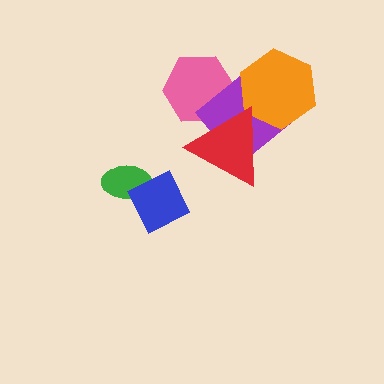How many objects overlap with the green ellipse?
1 object overlaps with the green ellipse.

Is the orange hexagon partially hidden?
Yes, it is partially covered by another shape.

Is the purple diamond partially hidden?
Yes, it is partially covered by another shape.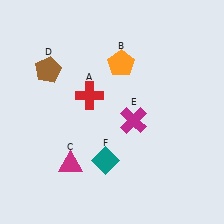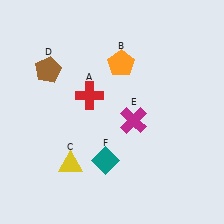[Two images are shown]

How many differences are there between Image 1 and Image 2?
There is 1 difference between the two images.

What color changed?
The triangle (C) changed from magenta in Image 1 to yellow in Image 2.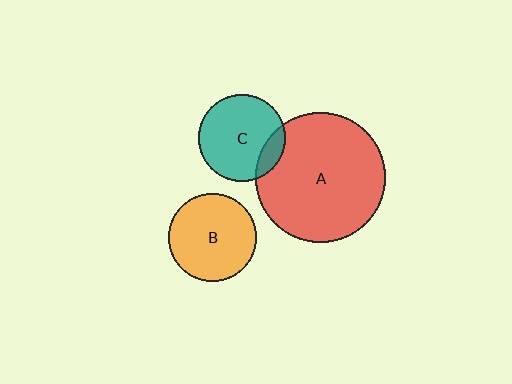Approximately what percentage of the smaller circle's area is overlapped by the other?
Approximately 15%.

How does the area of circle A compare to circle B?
Approximately 2.1 times.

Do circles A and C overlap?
Yes.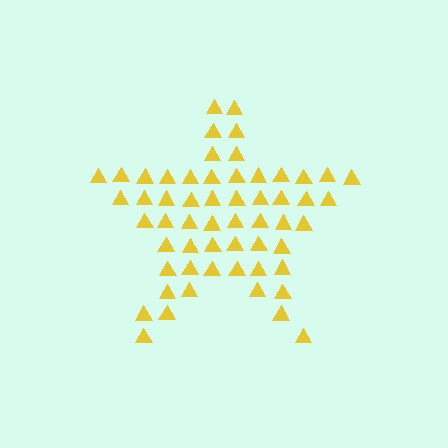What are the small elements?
The small elements are triangles.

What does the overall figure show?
The overall figure shows a star.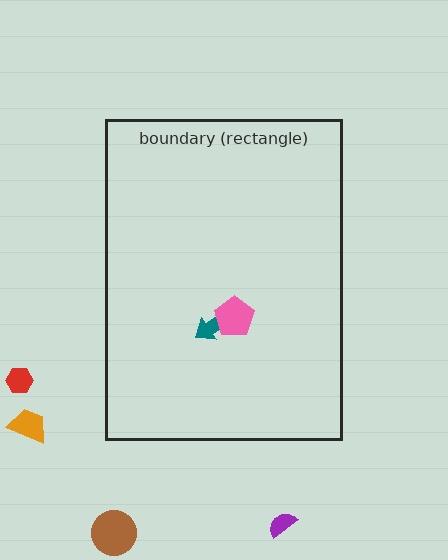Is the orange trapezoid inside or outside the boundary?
Outside.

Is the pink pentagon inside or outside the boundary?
Inside.